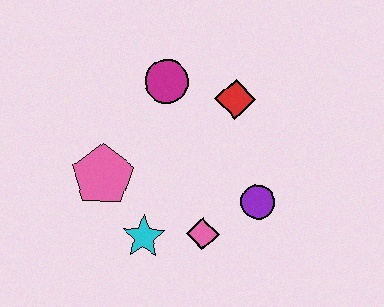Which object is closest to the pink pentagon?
The cyan star is closest to the pink pentagon.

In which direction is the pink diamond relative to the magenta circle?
The pink diamond is below the magenta circle.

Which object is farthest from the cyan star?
The red diamond is farthest from the cyan star.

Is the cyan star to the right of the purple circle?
No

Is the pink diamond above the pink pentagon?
No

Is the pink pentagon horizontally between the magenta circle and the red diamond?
No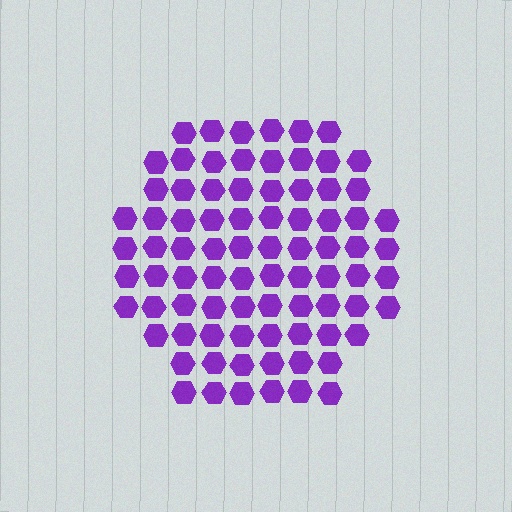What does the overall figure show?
The overall figure shows a hexagon.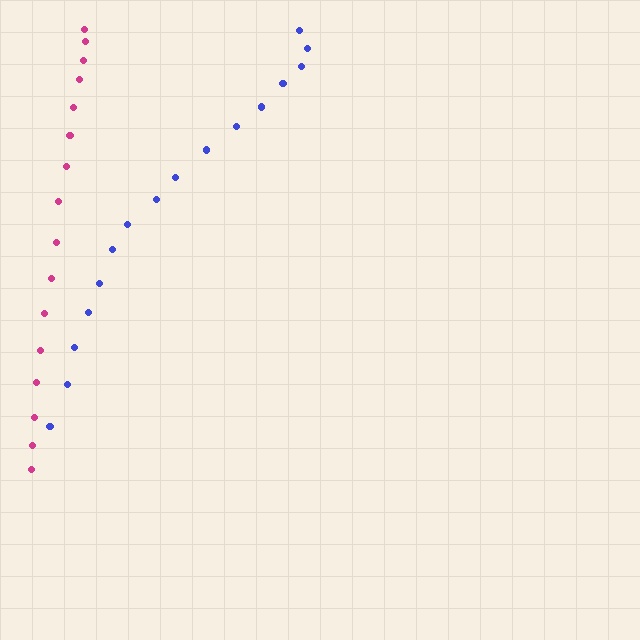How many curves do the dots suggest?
There are 2 distinct paths.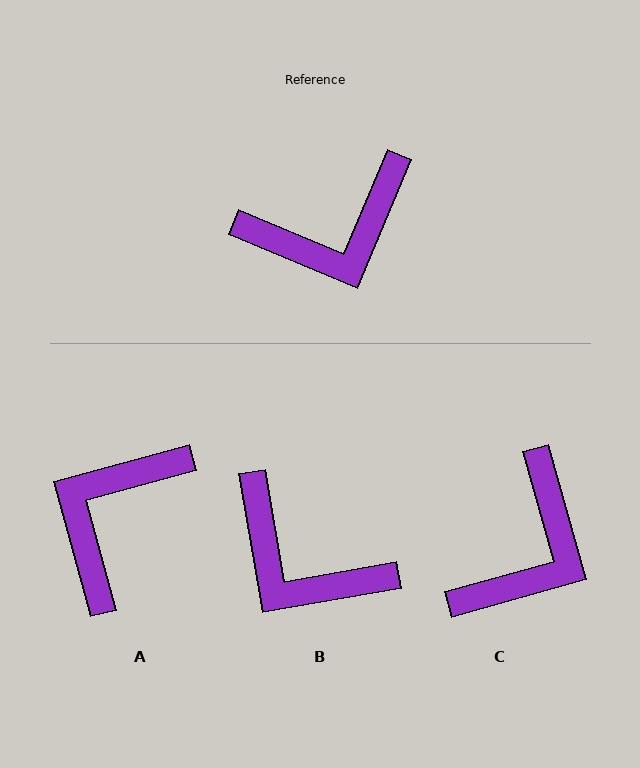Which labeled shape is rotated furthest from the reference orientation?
A, about 142 degrees away.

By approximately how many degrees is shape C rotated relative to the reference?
Approximately 39 degrees counter-clockwise.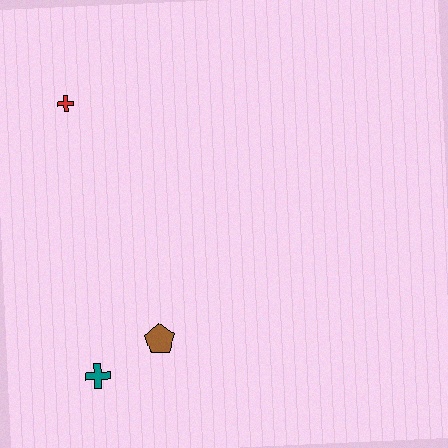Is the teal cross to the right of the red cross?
Yes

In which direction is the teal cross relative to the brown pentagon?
The teal cross is to the left of the brown pentagon.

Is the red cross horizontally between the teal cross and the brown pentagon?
No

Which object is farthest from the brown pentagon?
The red cross is farthest from the brown pentagon.